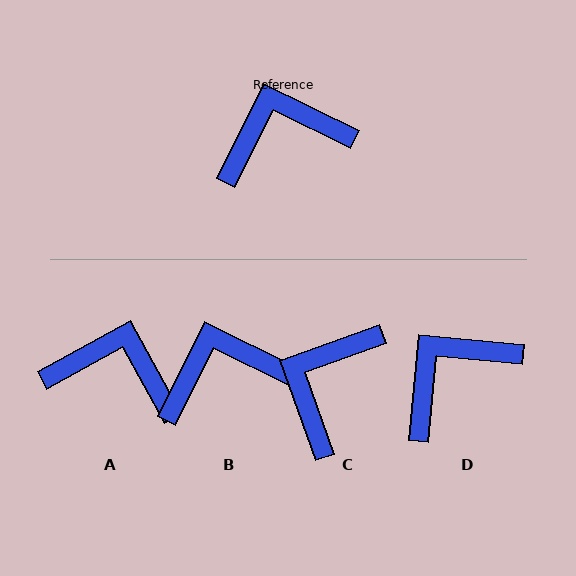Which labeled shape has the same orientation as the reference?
B.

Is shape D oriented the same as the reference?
No, it is off by about 21 degrees.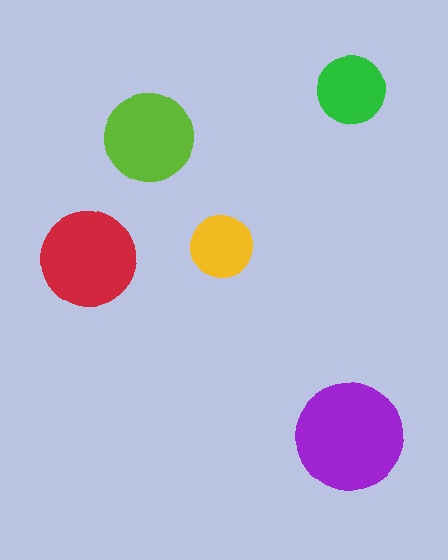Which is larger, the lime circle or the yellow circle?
The lime one.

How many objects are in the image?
There are 5 objects in the image.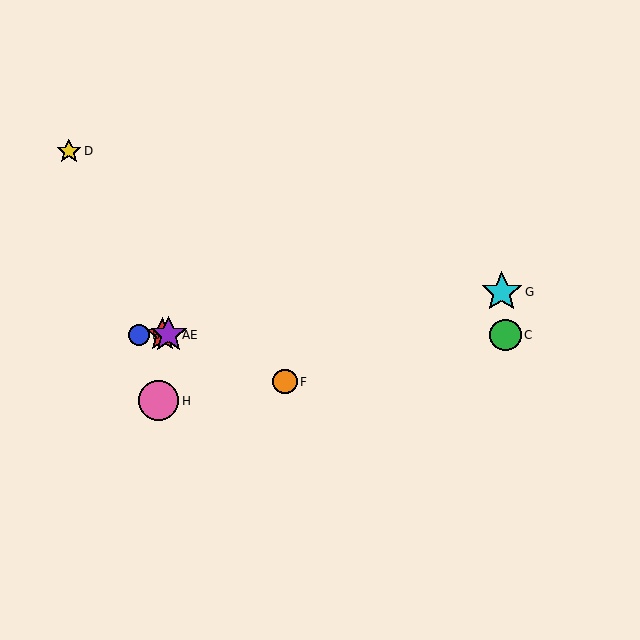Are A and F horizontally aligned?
No, A is at y≈335 and F is at y≈382.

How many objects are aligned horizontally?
4 objects (A, B, C, E) are aligned horizontally.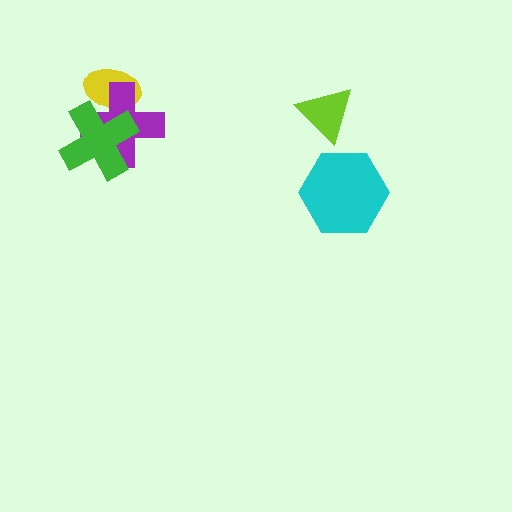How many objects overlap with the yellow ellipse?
2 objects overlap with the yellow ellipse.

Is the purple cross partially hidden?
Yes, it is partially covered by another shape.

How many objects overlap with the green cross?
2 objects overlap with the green cross.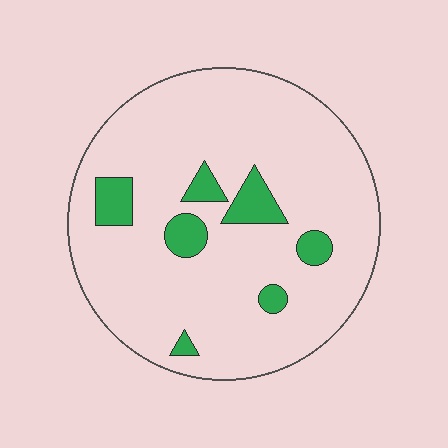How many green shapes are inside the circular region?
7.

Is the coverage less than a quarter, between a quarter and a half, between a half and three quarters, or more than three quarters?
Less than a quarter.